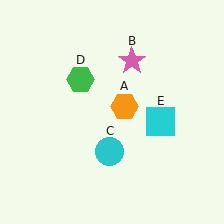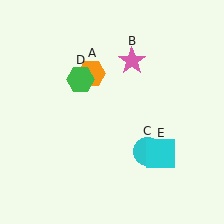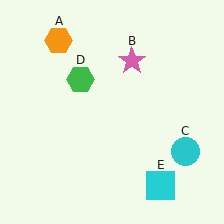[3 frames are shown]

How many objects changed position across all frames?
3 objects changed position: orange hexagon (object A), cyan circle (object C), cyan square (object E).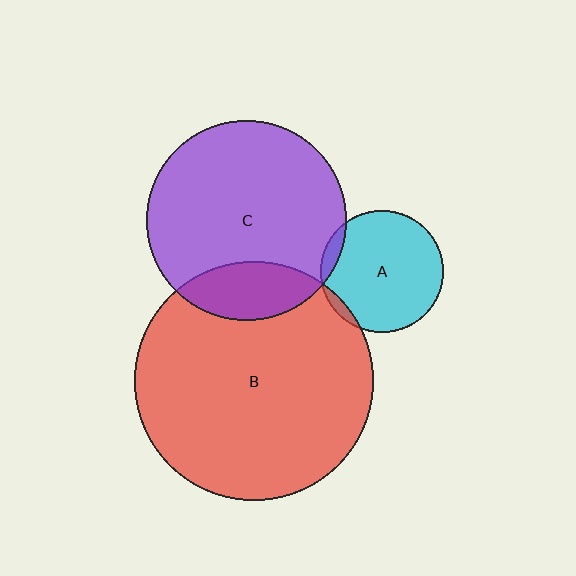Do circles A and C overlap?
Yes.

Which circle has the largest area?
Circle B (red).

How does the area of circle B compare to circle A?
Approximately 3.8 times.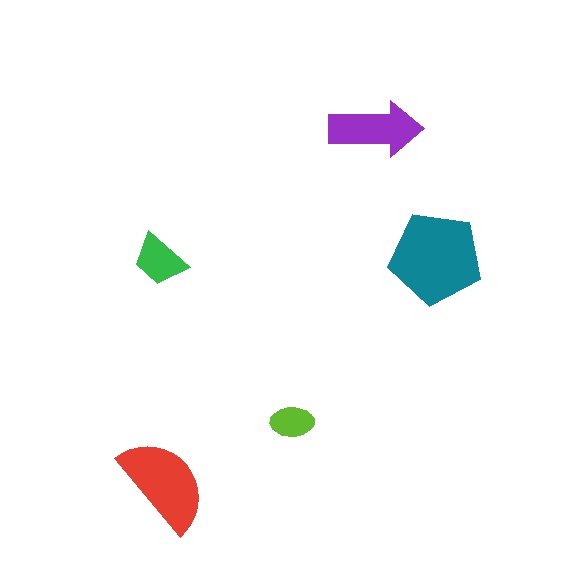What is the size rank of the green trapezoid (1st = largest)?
4th.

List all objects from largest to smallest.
The teal pentagon, the red semicircle, the purple arrow, the green trapezoid, the lime ellipse.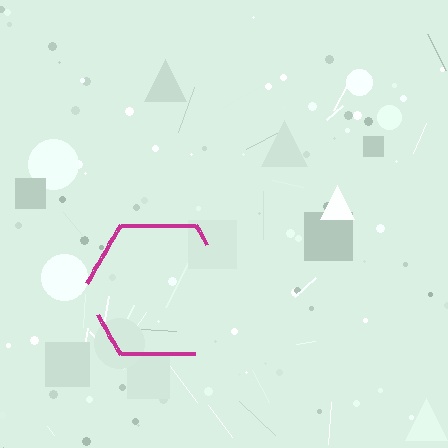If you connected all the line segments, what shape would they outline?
They would outline a hexagon.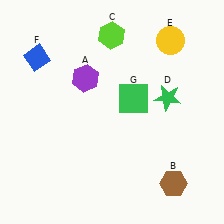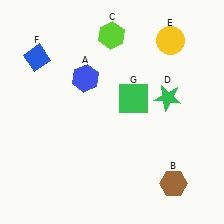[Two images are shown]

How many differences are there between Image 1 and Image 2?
There is 1 difference between the two images.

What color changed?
The hexagon (A) changed from purple in Image 1 to blue in Image 2.